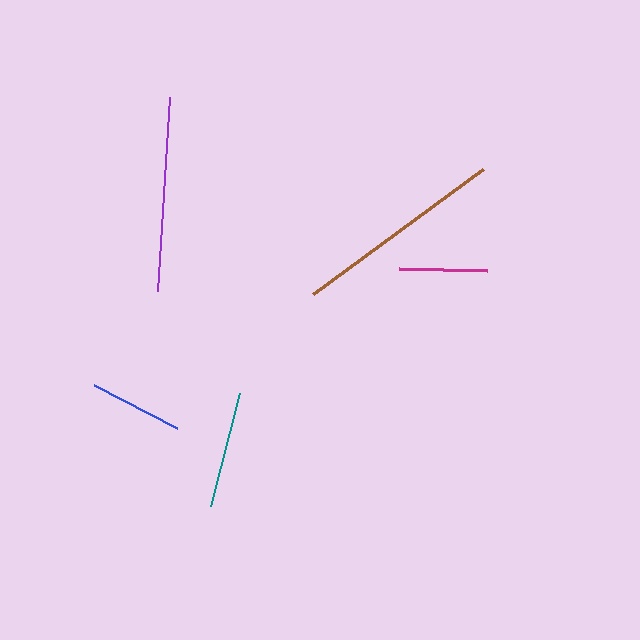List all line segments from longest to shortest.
From longest to shortest: brown, purple, teal, blue, magenta.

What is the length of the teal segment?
The teal segment is approximately 116 pixels long.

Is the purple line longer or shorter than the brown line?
The brown line is longer than the purple line.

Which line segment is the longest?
The brown line is the longest at approximately 210 pixels.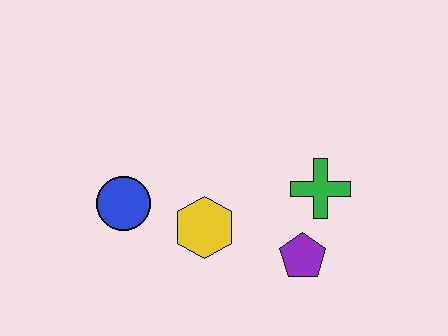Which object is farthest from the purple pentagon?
The blue circle is farthest from the purple pentagon.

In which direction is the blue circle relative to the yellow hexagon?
The blue circle is to the left of the yellow hexagon.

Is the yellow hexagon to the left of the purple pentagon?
Yes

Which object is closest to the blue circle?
The yellow hexagon is closest to the blue circle.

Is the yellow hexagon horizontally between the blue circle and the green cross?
Yes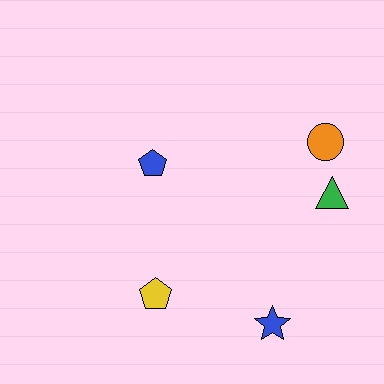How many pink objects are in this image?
There are no pink objects.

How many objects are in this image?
There are 5 objects.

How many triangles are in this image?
There is 1 triangle.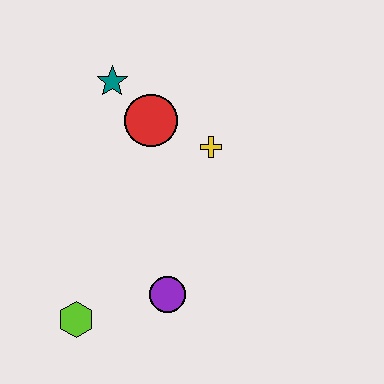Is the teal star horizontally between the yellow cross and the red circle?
No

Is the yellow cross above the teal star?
No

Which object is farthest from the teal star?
The lime hexagon is farthest from the teal star.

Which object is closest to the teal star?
The red circle is closest to the teal star.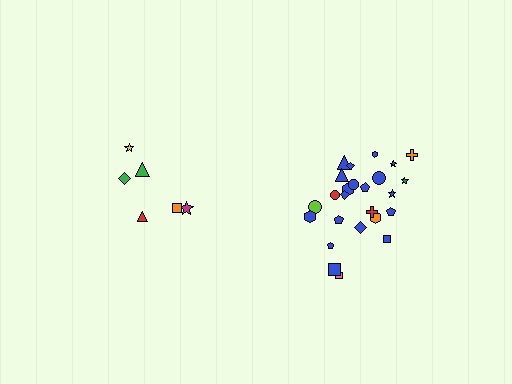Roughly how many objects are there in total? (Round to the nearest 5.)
Roughly 30 objects in total.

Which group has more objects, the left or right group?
The right group.